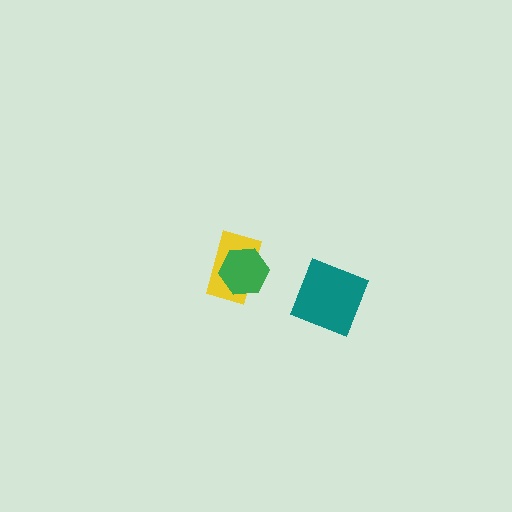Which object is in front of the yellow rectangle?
The green hexagon is in front of the yellow rectangle.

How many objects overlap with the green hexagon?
1 object overlaps with the green hexagon.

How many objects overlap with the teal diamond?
0 objects overlap with the teal diamond.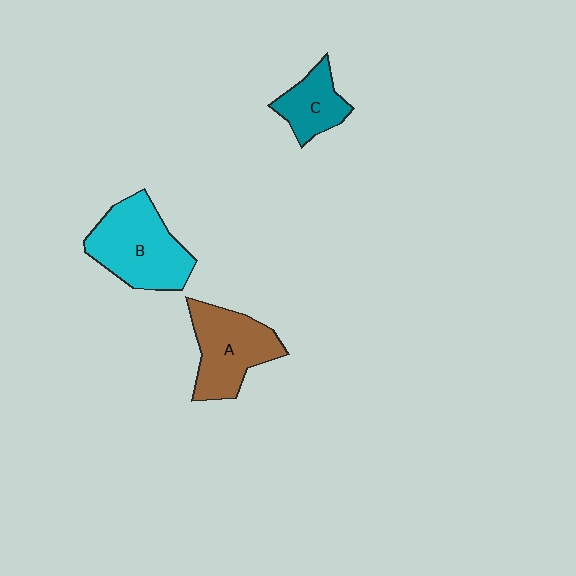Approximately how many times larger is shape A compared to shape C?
Approximately 1.7 times.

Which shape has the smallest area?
Shape C (teal).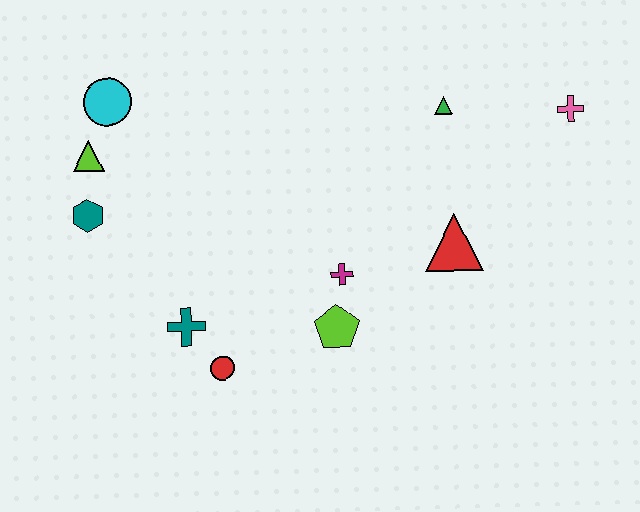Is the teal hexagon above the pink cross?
No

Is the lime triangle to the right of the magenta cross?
No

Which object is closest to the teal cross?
The red circle is closest to the teal cross.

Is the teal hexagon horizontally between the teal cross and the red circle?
No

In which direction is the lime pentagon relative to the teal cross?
The lime pentagon is to the right of the teal cross.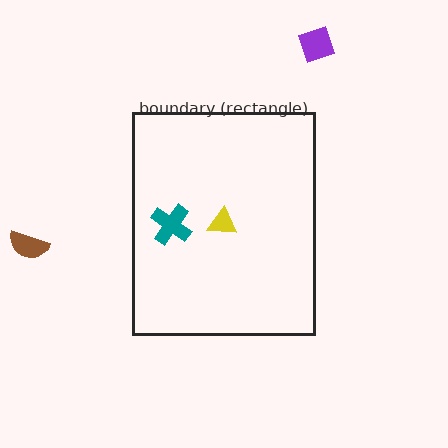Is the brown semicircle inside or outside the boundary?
Outside.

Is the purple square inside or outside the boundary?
Outside.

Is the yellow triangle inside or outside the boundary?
Inside.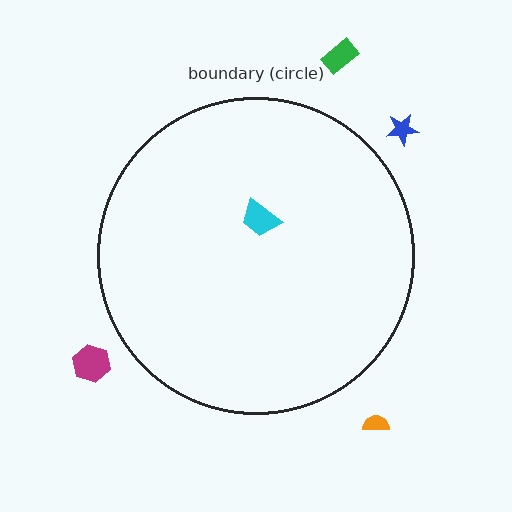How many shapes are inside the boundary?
1 inside, 4 outside.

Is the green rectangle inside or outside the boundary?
Outside.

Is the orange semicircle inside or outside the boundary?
Outside.